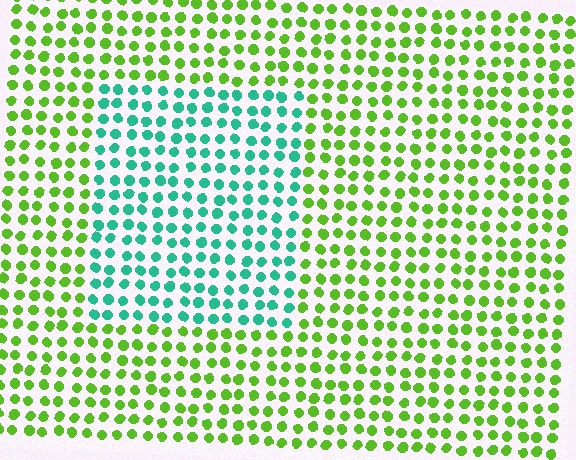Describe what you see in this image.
The image is filled with small lime elements in a uniform arrangement. A rectangle-shaped region is visible where the elements are tinted to a slightly different hue, forming a subtle color boundary.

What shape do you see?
I see a rectangle.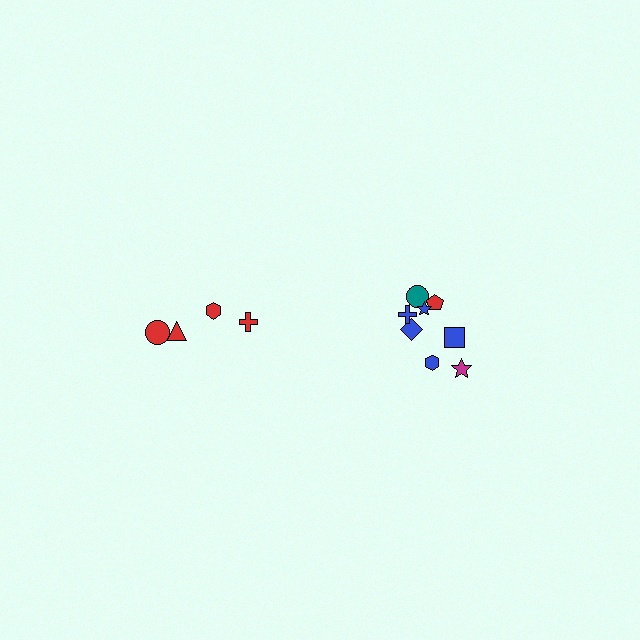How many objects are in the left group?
There are 4 objects.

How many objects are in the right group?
There are 8 objects.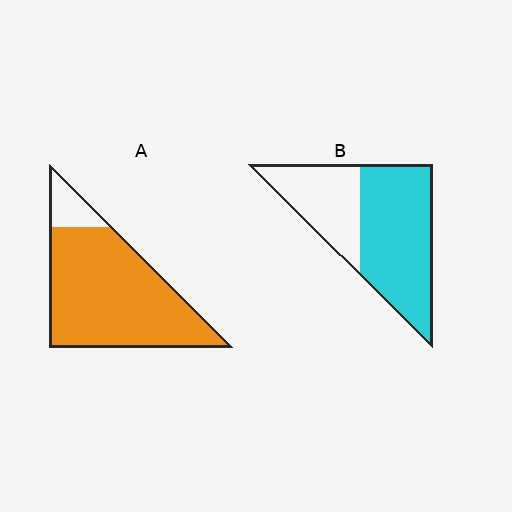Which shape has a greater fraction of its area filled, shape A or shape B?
Shape A.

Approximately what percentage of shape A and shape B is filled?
A is approximately 90% and B is approximately 65%.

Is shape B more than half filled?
Yes.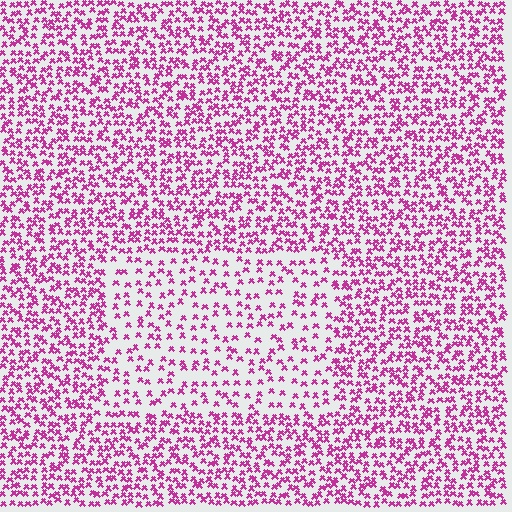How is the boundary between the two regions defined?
The boundary is defined by a change in element density (approximately 2.0x ratio). All elements are the same color, size, and shape.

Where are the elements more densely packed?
The elements are more densely packed outside the rectangle boundary.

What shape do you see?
I see a rectangle.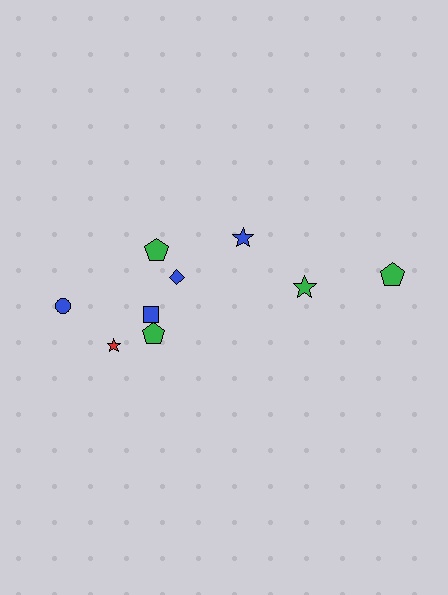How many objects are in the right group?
There are 3 objects.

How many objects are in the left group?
There are 6 objects.